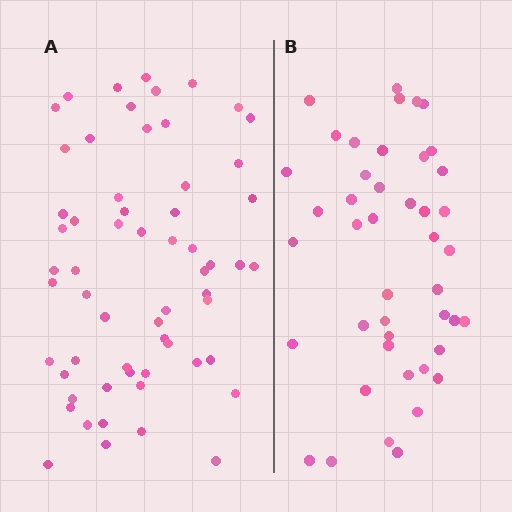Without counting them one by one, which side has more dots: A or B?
Region A (the left region) has more dots.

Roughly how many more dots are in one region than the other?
Region A has approximately 15 more dots than region B.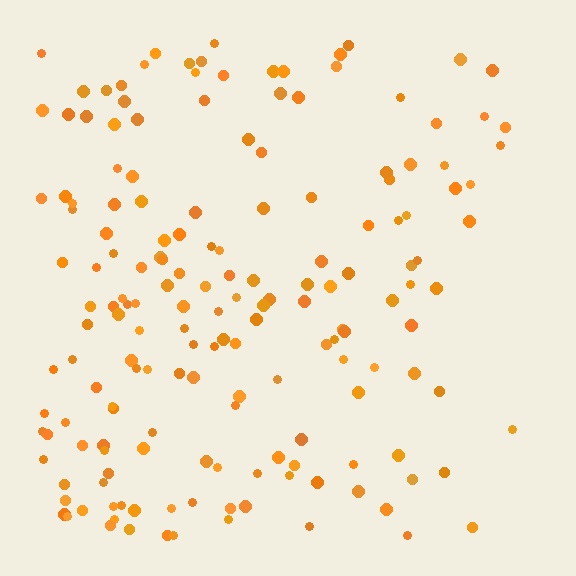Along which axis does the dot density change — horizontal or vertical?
Horizontal.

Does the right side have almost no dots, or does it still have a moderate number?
Still a moderate number, just noticeably fewer than the left.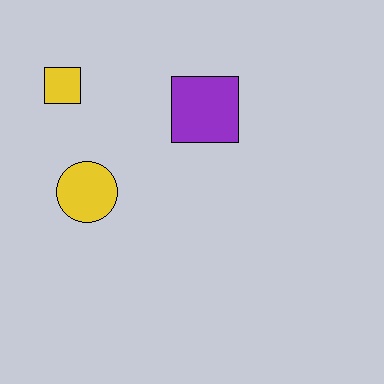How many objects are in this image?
There are 3 objects.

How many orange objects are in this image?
There are no orange objects.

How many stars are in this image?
There are no stars.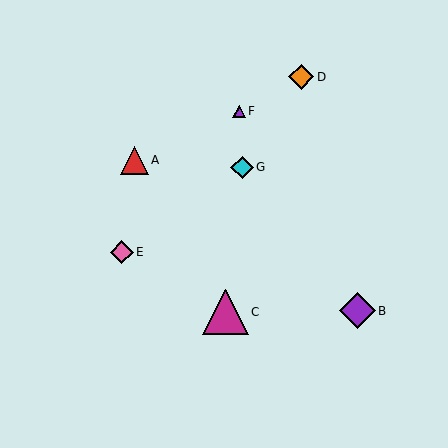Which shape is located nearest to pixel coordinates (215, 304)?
The magenta triangle (labeled C) at (225, 312) is nearest to that location.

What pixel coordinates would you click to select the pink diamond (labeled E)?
Click at (122, 252) to select the pink diamond E.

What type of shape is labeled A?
Shape A is a red triangle.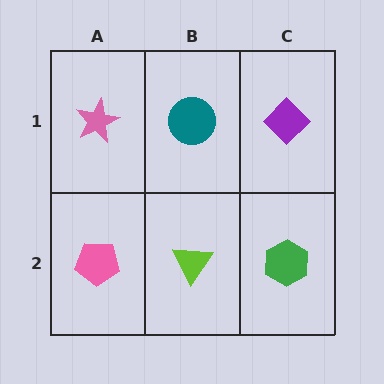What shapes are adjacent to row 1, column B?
A lime triangle (row 2, column B), a pink star (row 1, column A), a purple diamond (row 1, column C).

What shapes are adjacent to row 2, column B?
A teal circle (row 1, column B), a pink pentagon (row 2, column A), a green hexagon (row 2, column C).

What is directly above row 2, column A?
A pink star.